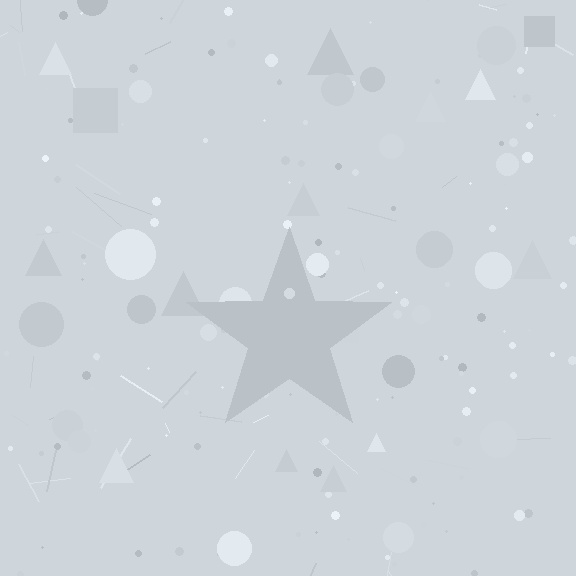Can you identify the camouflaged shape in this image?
The camouflaged shape is a star.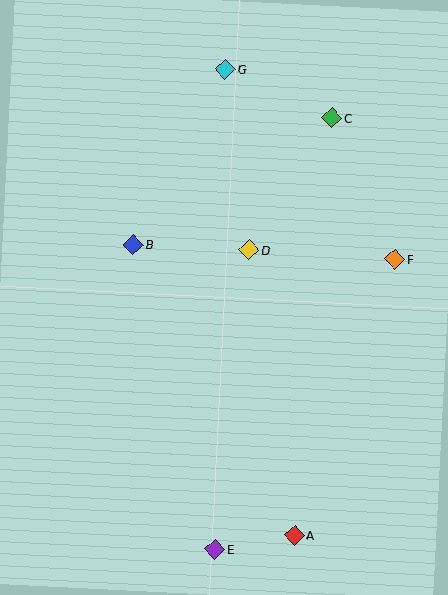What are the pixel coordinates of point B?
Point B is at (133, 245).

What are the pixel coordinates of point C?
Point C is at (332, 118).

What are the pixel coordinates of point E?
Point E is at (215, 549).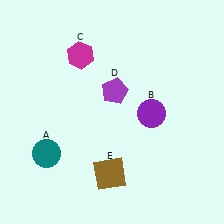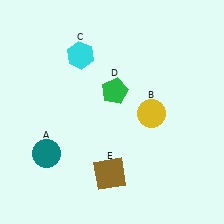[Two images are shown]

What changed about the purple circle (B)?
In Image 1, B is purple. In Image 2, it changed to yellow.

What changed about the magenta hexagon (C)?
In Image 1, C is magenta. In Image 2, it changed to cyan.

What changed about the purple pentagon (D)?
In Image 1, D is purple. In Image 2, it changed to green.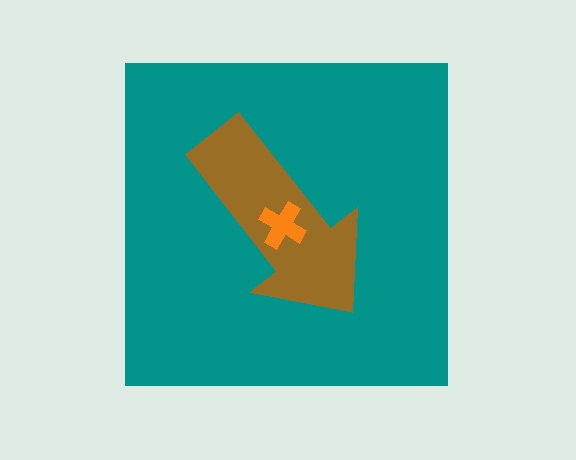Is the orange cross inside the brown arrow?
Yes.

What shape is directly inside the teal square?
The brown arrow.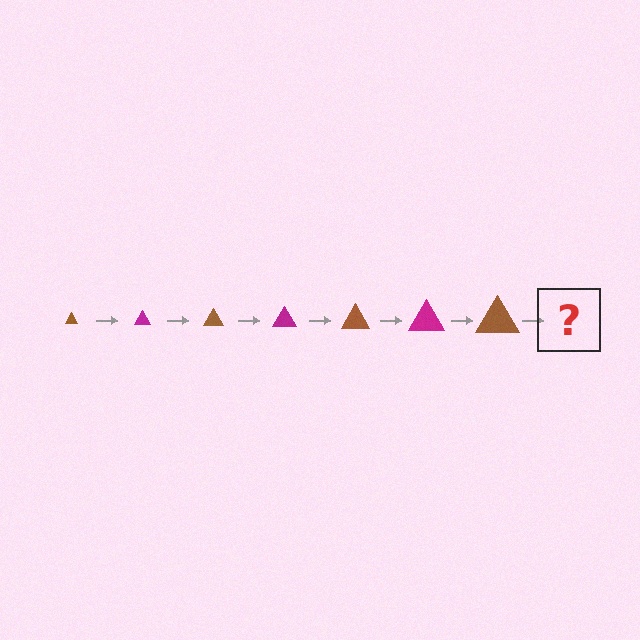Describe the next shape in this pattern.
It should be a magenta triangle, larger than the previous one.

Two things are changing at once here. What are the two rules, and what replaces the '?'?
The two rules are that the triangle grows larger each step and the color cycles through brown and magenta. The '?' should be a magenta triangle, larger than the previous one.